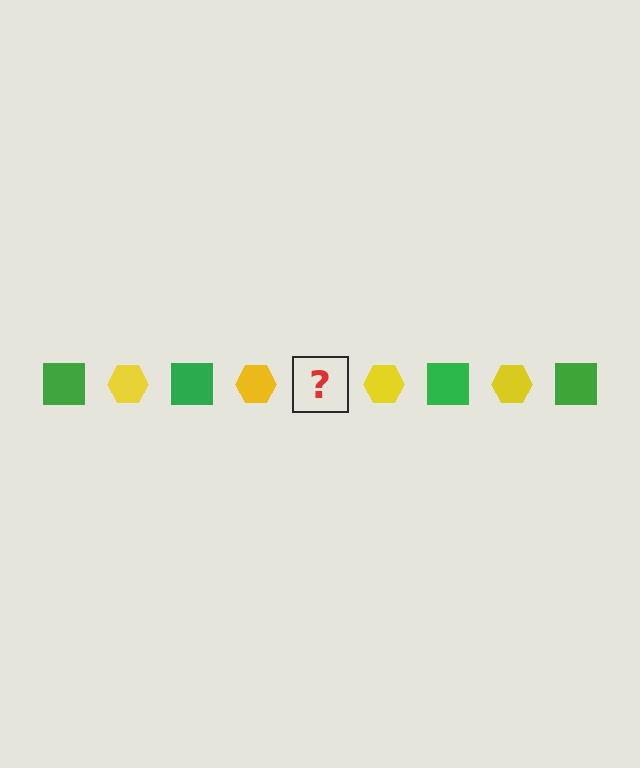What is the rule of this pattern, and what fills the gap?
The rule is that the pattern alternates between green square and yellow hexagon. The gap should be filled with a green square.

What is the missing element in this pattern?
The missing element is a green square.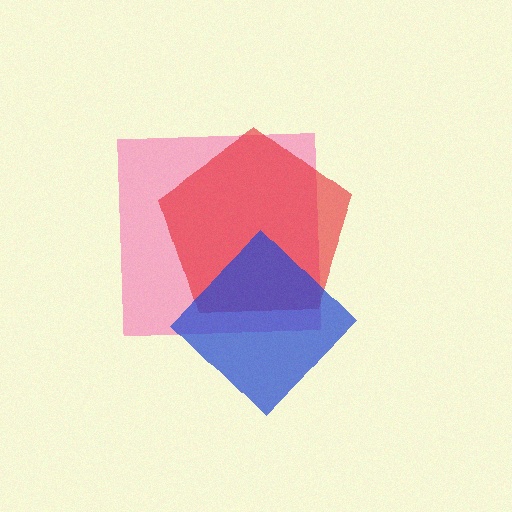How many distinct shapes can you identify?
There are 3 distinct shapes: a pink square, a red pentagon, a blue diamond.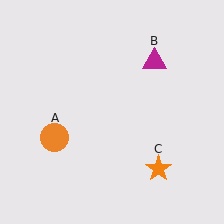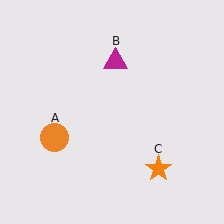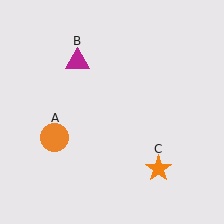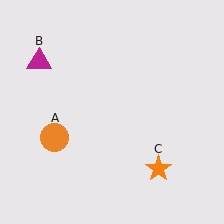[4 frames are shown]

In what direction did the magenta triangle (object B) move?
The magenta triangle (object B) moved left.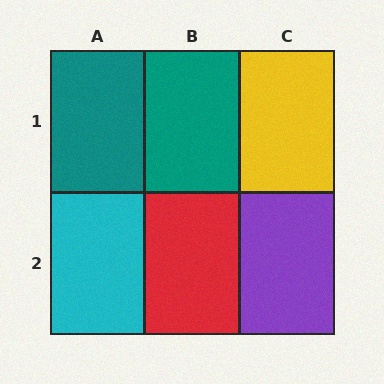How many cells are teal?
2 cells are teal.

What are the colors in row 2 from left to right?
Cyan, red, purple.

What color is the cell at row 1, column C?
Yellow.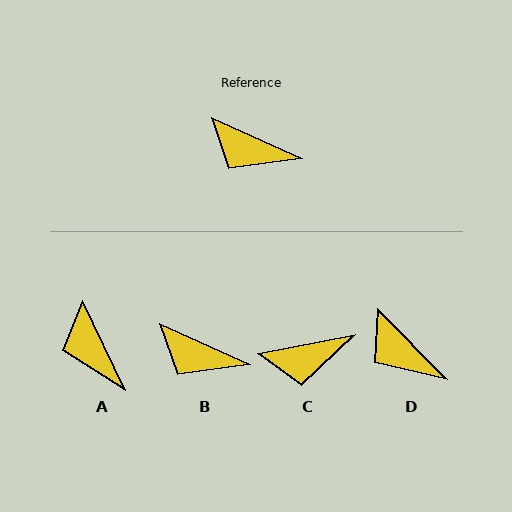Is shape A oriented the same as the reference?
No, it is off by about 40 degrees.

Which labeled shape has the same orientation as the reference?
B.